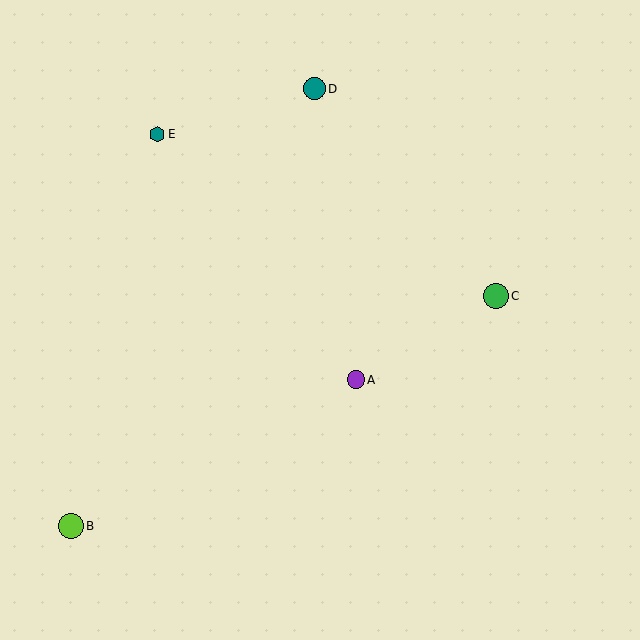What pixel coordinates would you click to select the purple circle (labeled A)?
Click at (356, 380) to select the purple circle A.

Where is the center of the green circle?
The center of the green circle is at (496, 296).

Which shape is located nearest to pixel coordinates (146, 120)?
The teal hexagon (labeled E) at (157, 134) is nearest to that location.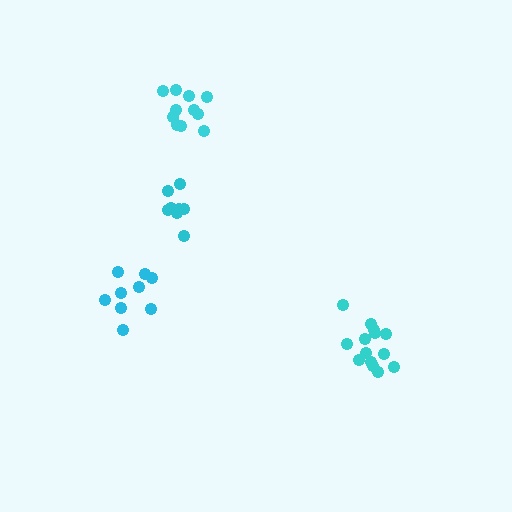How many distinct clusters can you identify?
There are 4 distinct clusters.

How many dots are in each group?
Group 1: 14 dots, Group 2: 11 dots, Group 3: 9 dots, Group 4: 8 dots (42 total).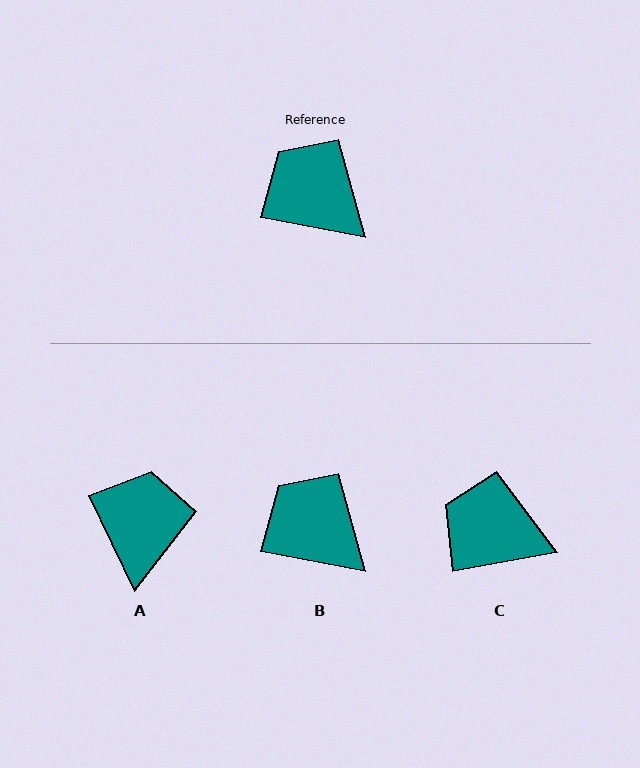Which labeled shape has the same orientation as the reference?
B.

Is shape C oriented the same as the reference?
No, it is off by about 22 degrees.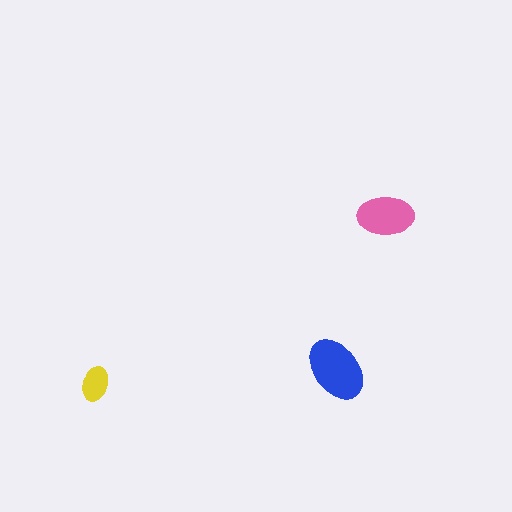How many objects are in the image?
There are 3 objects in the image.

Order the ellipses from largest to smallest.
the blue one, the pink one, the yellow one.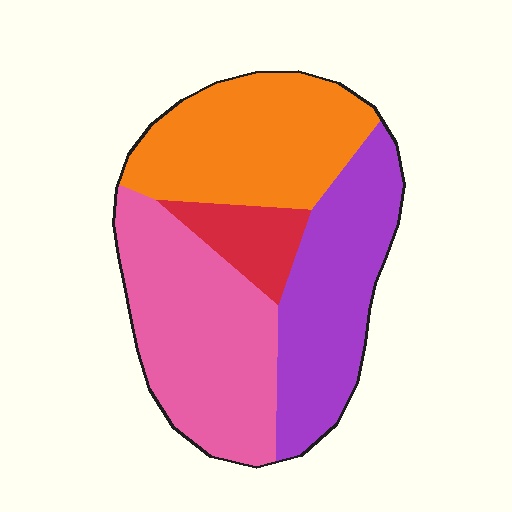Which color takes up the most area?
Pink, at roughly 35%.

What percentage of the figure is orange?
Orange covers about 30% of the figure.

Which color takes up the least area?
Red, at roughly 10%.